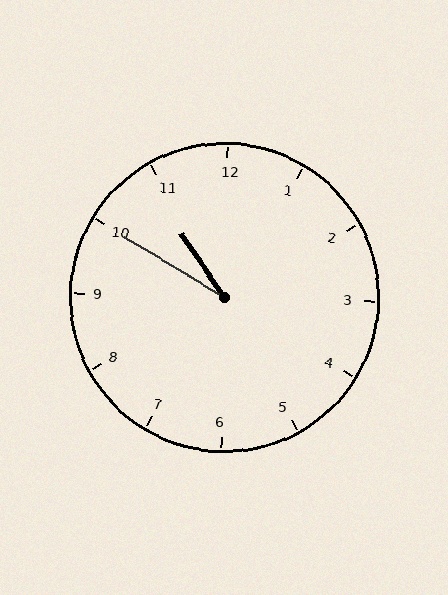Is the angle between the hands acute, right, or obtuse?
It is acute.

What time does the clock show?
10:50.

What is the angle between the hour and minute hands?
Approximately 25 degrees.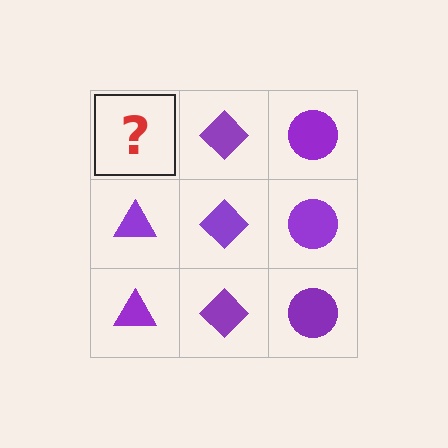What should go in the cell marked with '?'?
The missing cell should contain a purple triangle.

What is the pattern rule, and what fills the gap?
The rule is that each column has a consistent shape. The gap should be filled with a purple triangle.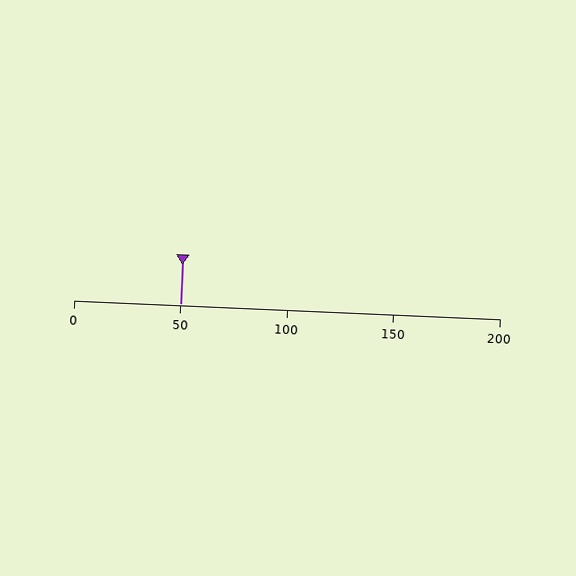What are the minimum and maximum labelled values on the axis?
The axis runs from 0 to 200.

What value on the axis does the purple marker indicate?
The marker indicates approximately 50.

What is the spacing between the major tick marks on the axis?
The major ticks are spaced 50 apart.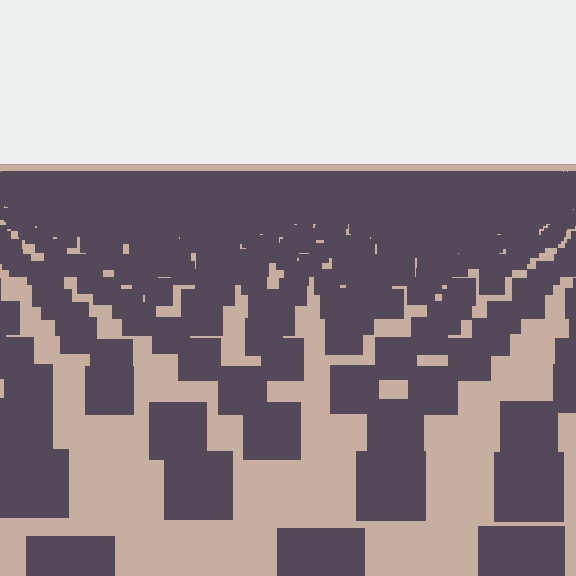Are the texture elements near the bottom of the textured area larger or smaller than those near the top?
Larger. Near the bottom, elements are closer to the viewer and appear at a bigger on-screen size.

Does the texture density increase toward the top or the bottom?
Density increases toward the top.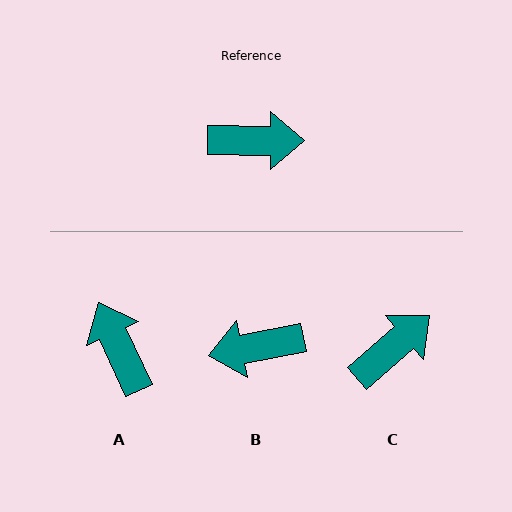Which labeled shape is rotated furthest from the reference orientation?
B, about 169 degrees away.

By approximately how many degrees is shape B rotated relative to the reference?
Approximately 169 degrees clockwise.